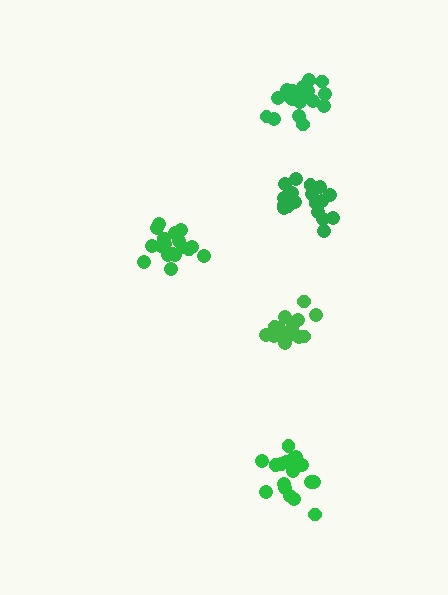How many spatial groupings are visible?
There are 5 spatial groupings.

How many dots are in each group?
Group 1: 15 dots, Group 2: 21 dots, Group 3: 20 dots, Group 4: 19 dots, Group 5: 19 dots (94 total).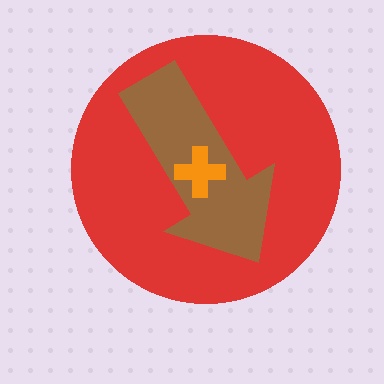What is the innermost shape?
The orange cross.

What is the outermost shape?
The red circle.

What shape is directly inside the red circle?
The brown arrow.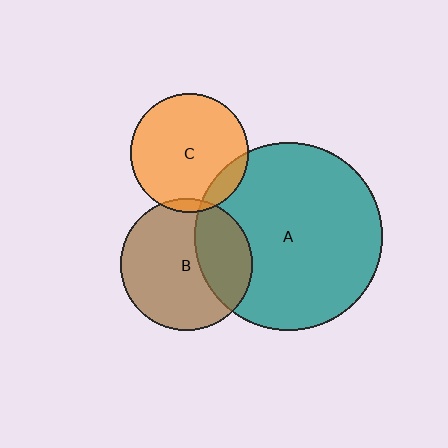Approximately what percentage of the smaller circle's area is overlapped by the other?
Approximately 10%.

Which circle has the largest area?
Circle A (teal).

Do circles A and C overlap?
Yes.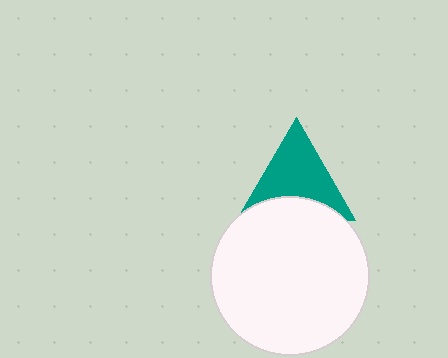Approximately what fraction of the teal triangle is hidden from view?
Roughly 32% of the teal triangle is hidden behind the white circle.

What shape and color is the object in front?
The object in front is a white circle.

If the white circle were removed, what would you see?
You would see the complete teal triangle.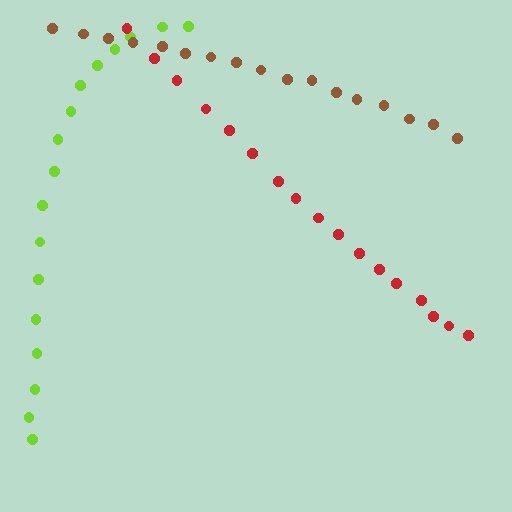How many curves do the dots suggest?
There are 3 distinct paths.